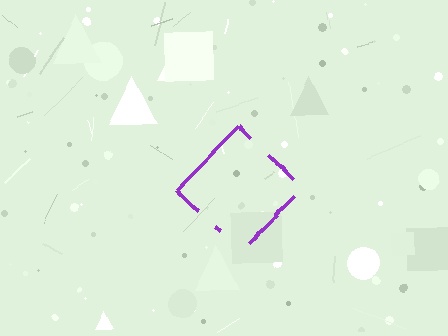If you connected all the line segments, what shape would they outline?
They would outline a diamond.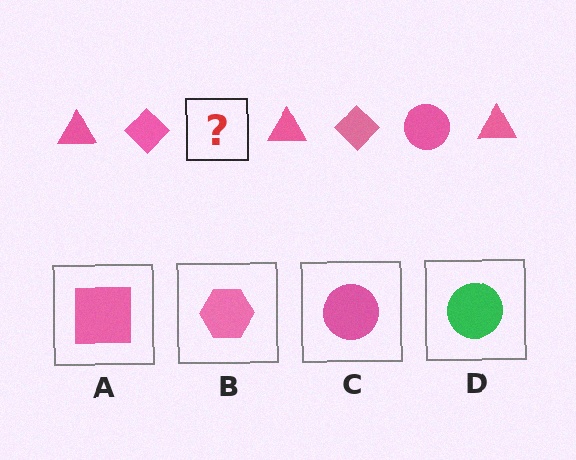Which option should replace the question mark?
Option C.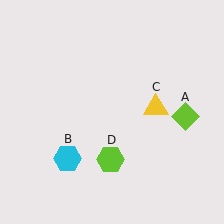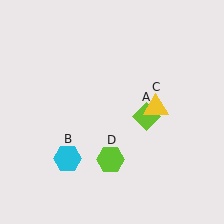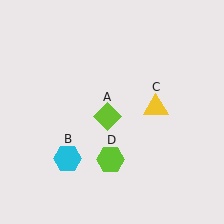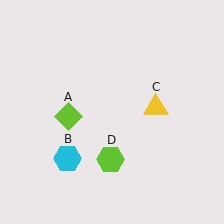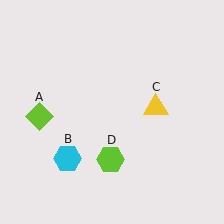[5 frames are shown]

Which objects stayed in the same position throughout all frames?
Cyan hexagon (object B) and yellow triangle (object C) and lime hexagon (object D) remained stationary.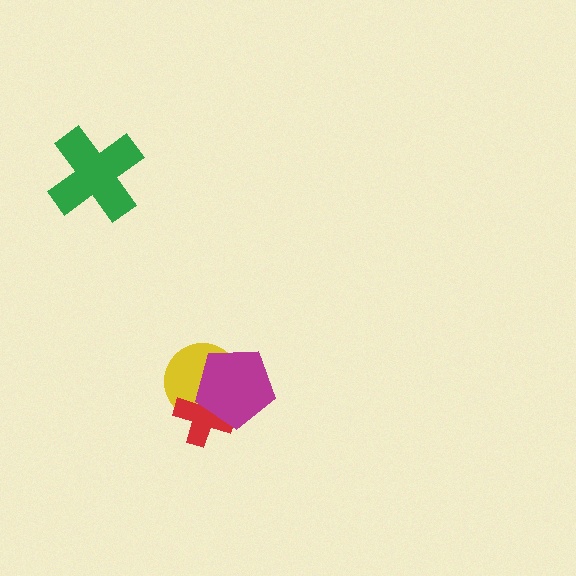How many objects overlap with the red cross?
2 objects overlap with the red cross.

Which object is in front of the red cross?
The magenta pentagon is in front of the red cross.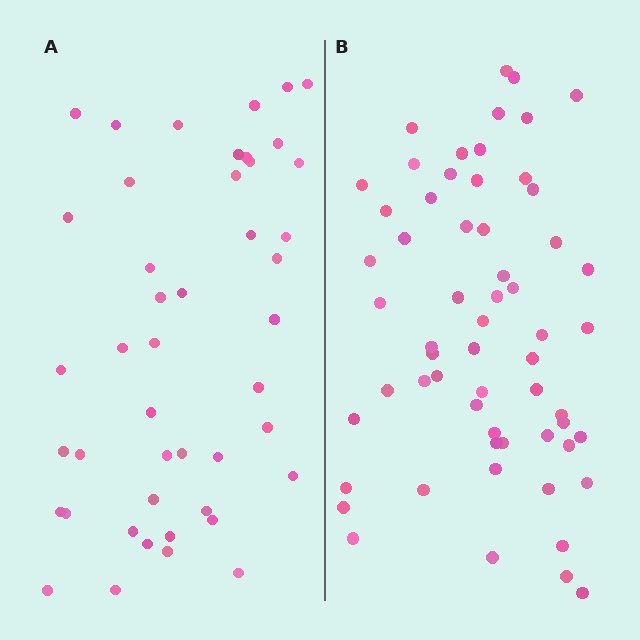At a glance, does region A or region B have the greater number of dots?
Region B (the right region) has more dots.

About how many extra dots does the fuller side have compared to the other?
Region B has approximately 15 more dots than region A.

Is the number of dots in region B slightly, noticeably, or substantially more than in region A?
Region B has noticeably more, but not dramatically so. The ratio is roughly 1.3 to 1.